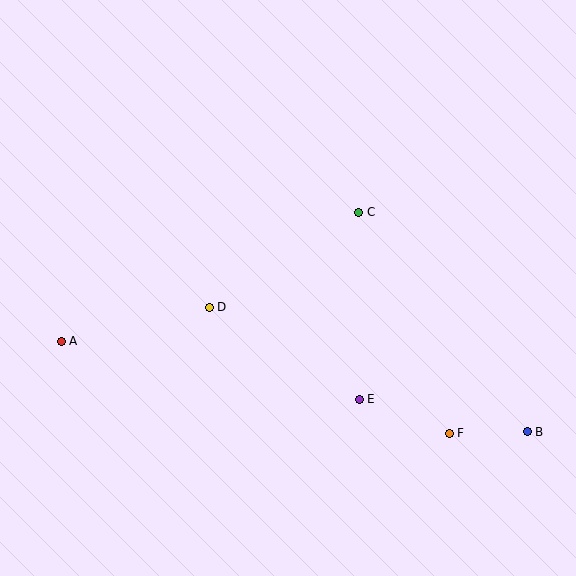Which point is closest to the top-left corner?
Point A is closest to the top-left corner.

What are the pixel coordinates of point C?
Point C is at (359, 212).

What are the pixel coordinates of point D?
Point D is at (209, 307).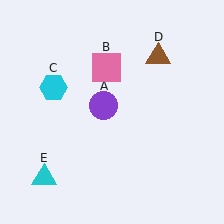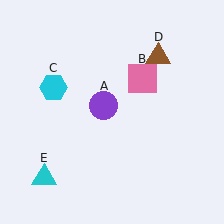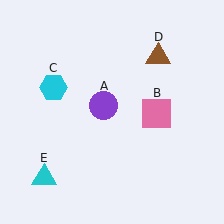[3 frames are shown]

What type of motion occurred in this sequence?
The pink square (object B) rotated clockwise around the center of the scene.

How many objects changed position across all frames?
1 object changed position: pink square (object B).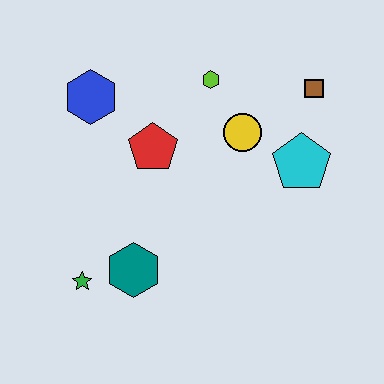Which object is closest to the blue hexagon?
The red pentagon is closest to the blue hexagon.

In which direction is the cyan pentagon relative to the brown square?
The cyan pentagon is below the brown square.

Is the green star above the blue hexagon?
No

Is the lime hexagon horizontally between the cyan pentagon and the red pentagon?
Yes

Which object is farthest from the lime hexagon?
The green star is farthest from the lime hexagon.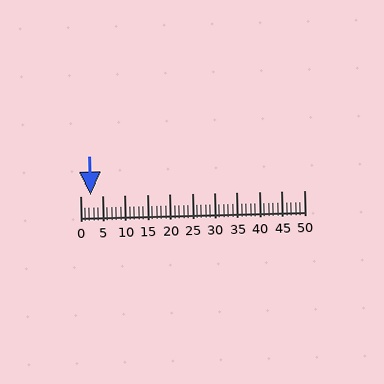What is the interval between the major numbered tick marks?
The major tick marks are spaced 5 units apart.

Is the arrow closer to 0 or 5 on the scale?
The arrow is closer to 0.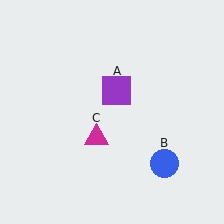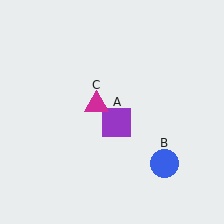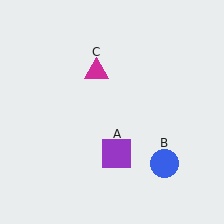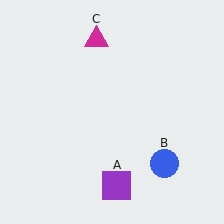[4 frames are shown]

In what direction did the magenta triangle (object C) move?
The magenta triangle (object C) moved up.